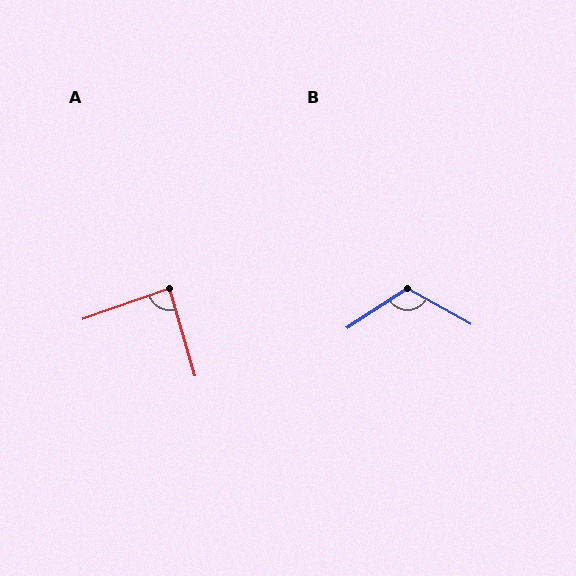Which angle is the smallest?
A, at approximately 87 degrees.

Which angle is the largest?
B, at approximately 118 degrees.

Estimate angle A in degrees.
Approximately 87 degrees.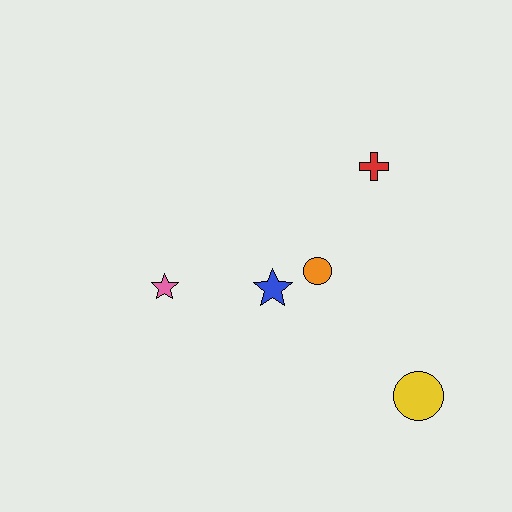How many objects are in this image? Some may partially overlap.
There are 5 objects.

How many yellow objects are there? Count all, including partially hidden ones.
There is 1 yellow object.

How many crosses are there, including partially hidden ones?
There is 1 cross.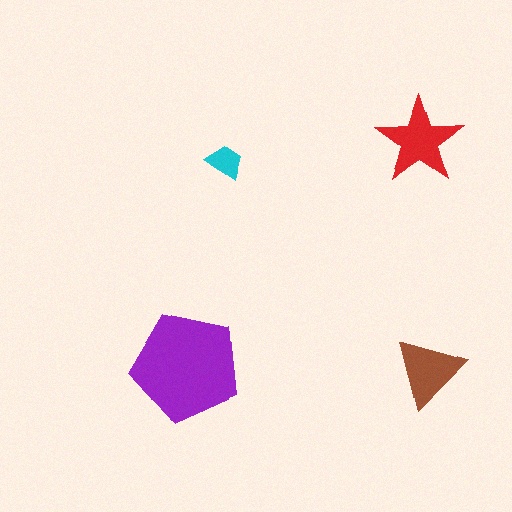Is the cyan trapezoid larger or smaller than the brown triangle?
Smaller.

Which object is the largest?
The purple pentagon.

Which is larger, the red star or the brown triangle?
The red star.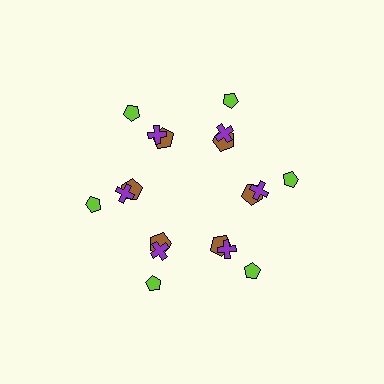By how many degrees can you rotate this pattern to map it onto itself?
The pattern maps onto itself every 60 degrees of rotation.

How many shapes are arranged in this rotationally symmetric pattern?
There are 18 shapes, arranged in 6 groups of 3.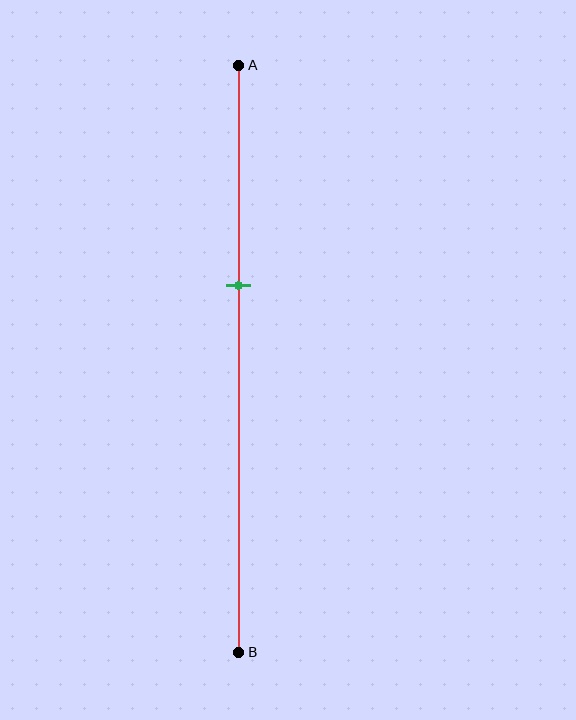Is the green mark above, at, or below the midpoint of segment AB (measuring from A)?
The green mark is above the midpoint of segment AB.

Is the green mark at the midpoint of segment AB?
No, the mark is at about 40% from A, not at the 50% midpoint.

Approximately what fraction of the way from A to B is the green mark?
The green mark is approximately 40% of the way from A to B.